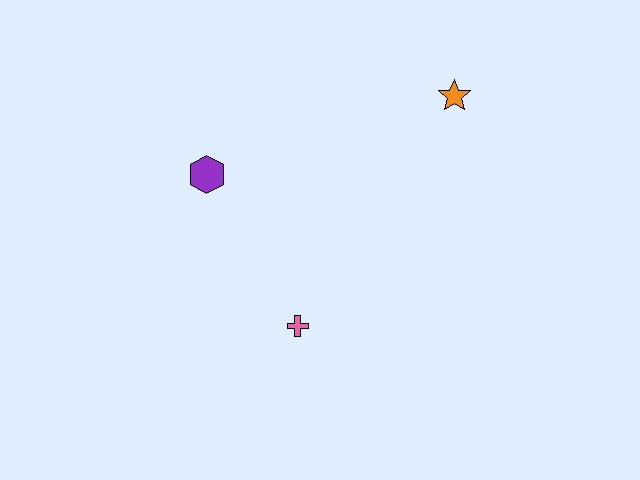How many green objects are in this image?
There are no green objects.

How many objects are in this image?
There are 3 objects.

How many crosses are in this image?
There is 1 cross.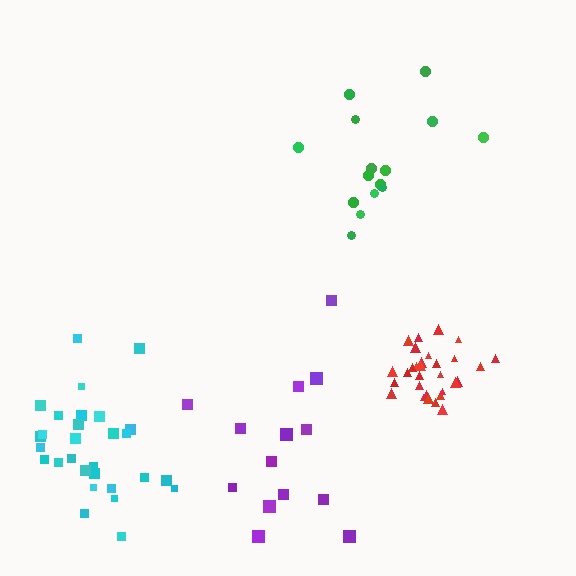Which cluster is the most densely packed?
Red.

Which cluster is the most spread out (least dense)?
Purple.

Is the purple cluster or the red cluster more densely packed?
Red.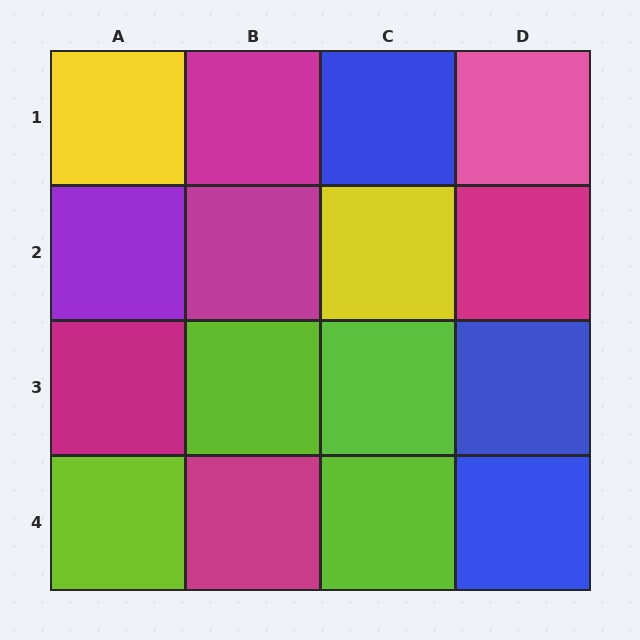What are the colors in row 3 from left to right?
Magenta, lime, lime, blue.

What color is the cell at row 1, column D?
Pink.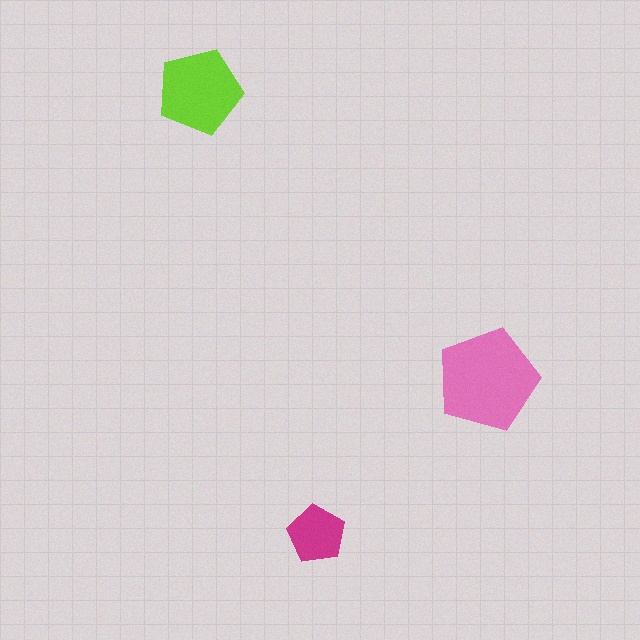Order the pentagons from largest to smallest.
the pink one, the lime one, the magenta one.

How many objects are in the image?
There are 3 objects in the image.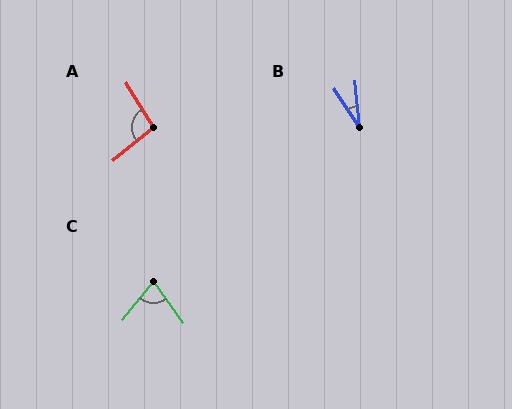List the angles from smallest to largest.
B (28°), C (75°), A (98°).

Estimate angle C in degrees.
Approximately 75 degrees.